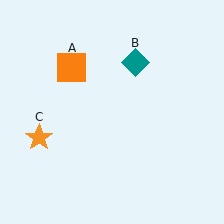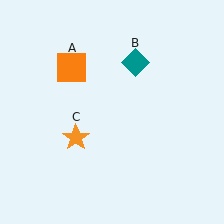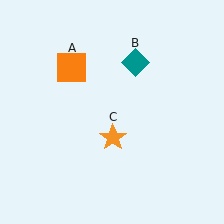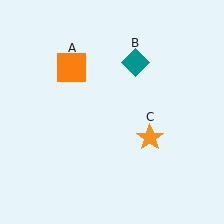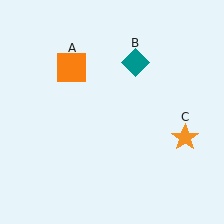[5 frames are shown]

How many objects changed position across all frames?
1 object changed position: orange star (object C).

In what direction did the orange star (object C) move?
The orange star (object C) moved right.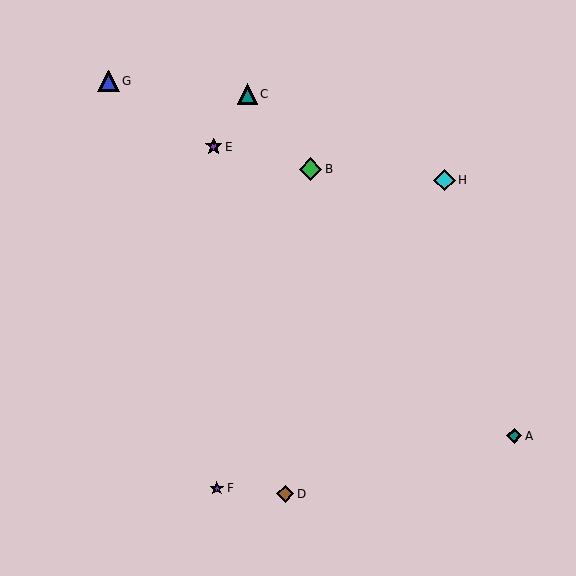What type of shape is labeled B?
Shape B is a green diamond.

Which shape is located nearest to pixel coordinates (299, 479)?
The brown diamond (labeled D) at (285, 494) is nearest to that location.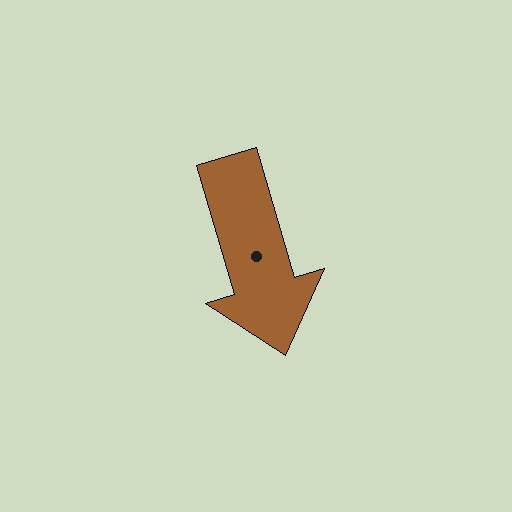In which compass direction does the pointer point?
South.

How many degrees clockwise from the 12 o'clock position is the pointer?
Approximately 164 degrees.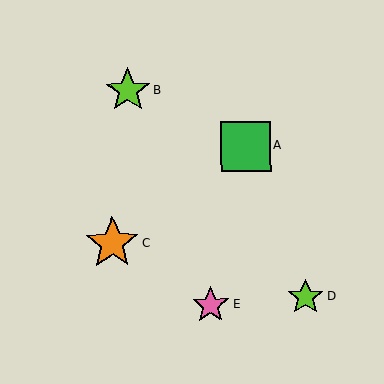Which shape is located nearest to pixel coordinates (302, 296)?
The lime star (labeled D) at (305, 297) is nearest to that location.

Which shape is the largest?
The orange star (labeled C) is the largest.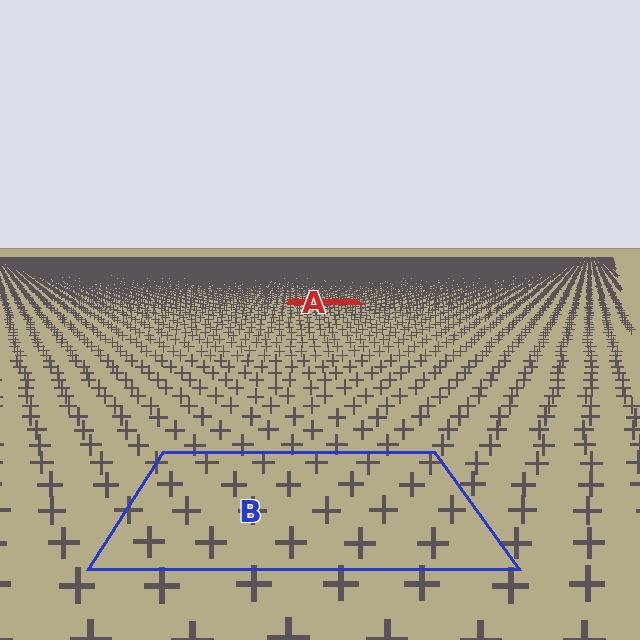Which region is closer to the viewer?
Region B is closer. The texture elements there are larger and more spread out.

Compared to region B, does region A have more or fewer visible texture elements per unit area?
Region A has more texture elements per unit area — they are packed more densely because it is farther away.